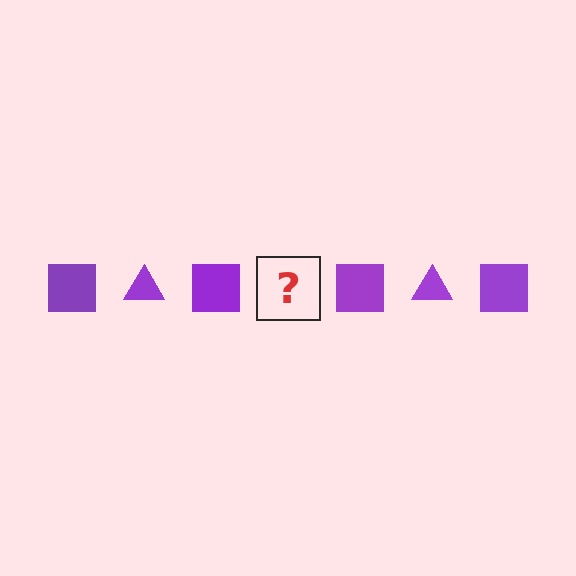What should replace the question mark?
The question mark should be replaced with a purple triangle.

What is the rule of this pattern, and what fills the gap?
The rule is that the pattern cycles through square, triangle shapes in purple. The gap should be filled with a purple triangle.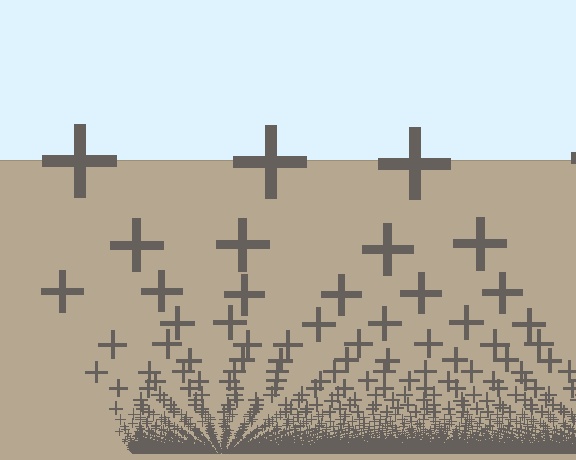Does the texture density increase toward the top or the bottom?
Density increases toward the bottom.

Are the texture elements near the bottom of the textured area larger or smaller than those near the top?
Smaller. The gradient is inverted — elements near the bottom are smaller and denser.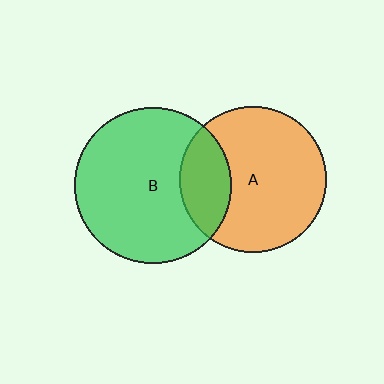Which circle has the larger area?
Circle B (green).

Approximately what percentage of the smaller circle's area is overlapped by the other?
Approximately 25%.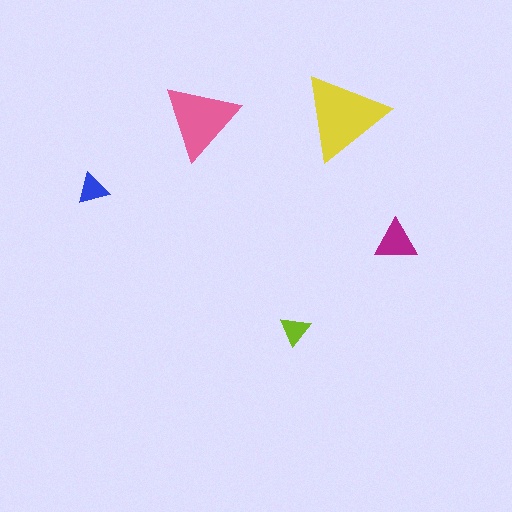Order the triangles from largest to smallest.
the yellow one, the pink one, the magenta one, the blue one, the lime one.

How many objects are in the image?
There are 5 objects in the image.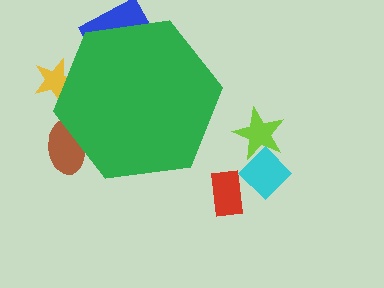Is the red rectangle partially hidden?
No, the red rectangle is fully visible.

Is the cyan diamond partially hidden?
No, the cyan diamond is fully visible.